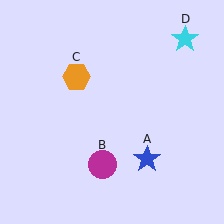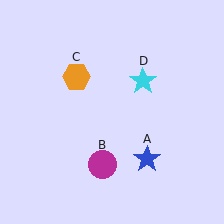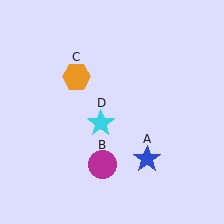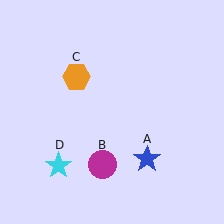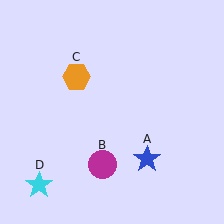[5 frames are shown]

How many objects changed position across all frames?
1 object changed position: cyan star (object D).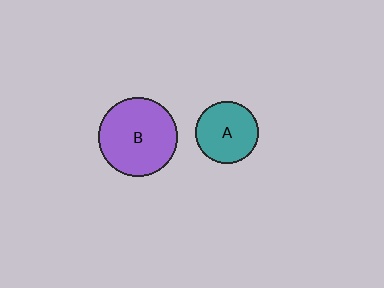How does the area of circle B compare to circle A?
Approximately 1.6 times.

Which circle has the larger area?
Circle B (purple).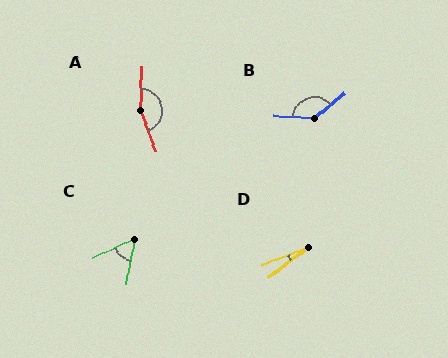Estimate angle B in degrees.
Approximately 136 degrees.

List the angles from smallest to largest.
D (17°), C (54°), B (136°), A (157°).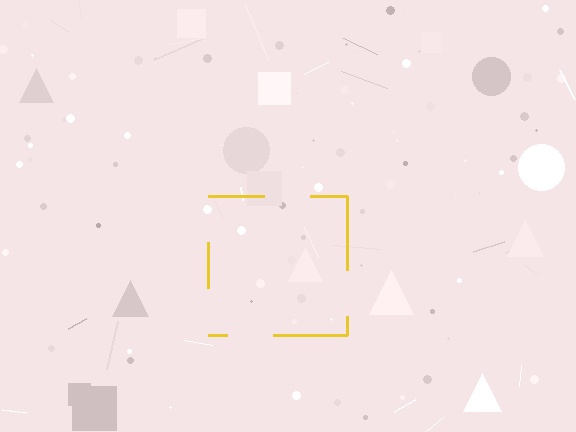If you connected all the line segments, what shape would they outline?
They would outline a square.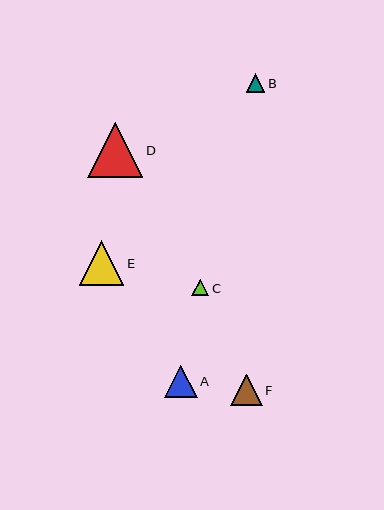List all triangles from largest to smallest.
From largest to smallest: D, E, A, F, B, C.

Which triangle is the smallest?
Triangle C is the smallest with a size of approximately 17 pixels.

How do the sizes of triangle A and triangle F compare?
Triangle A and triangle F are approximately the same size.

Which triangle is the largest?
Triangle D is the largest with a size of approximately 55 pixels.